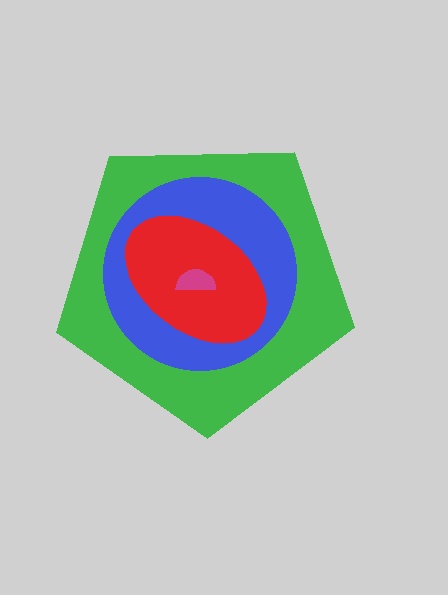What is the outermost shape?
The green pentagon.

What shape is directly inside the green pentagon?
The blue circle.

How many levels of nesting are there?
4.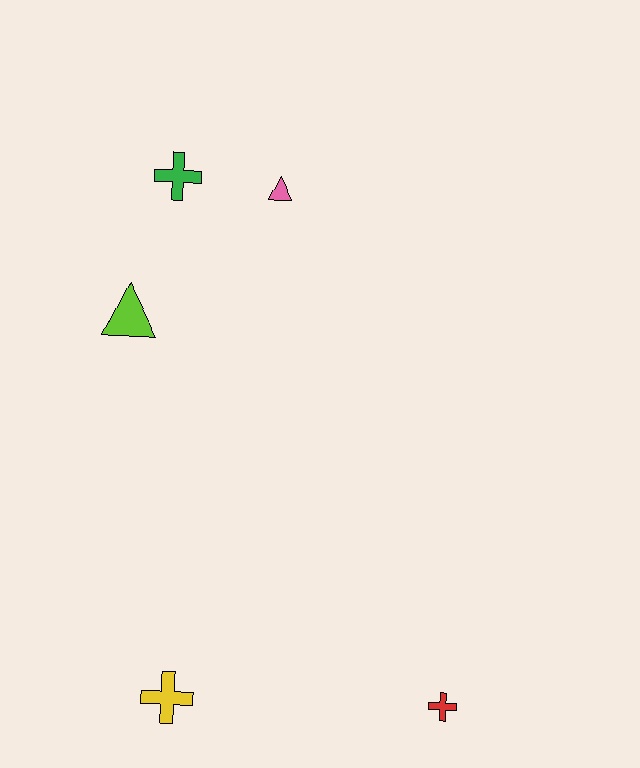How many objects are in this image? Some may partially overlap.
There are 5 objects.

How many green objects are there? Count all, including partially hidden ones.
There is 1 green object.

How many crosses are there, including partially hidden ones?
There are 3 crosses.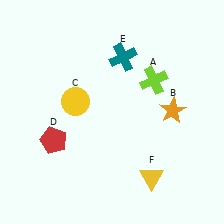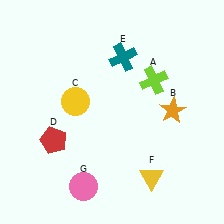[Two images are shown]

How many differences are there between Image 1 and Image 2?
There is 1 difference between the two images.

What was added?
A pink circle (G) was added in Image 2.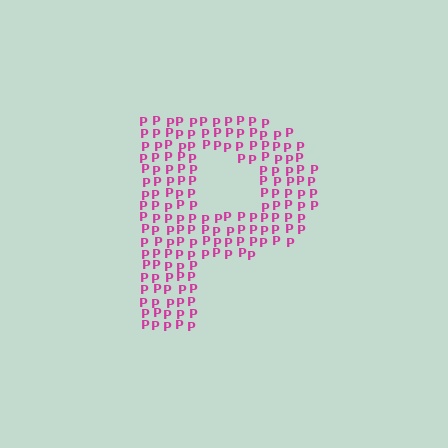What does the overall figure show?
The overall figure shows the letter P.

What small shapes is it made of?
It is made of small letter P's.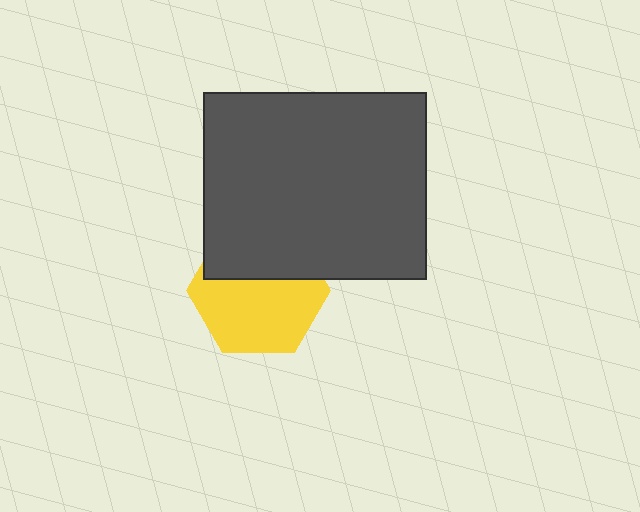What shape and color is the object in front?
The object in front is a dark gray rectangle.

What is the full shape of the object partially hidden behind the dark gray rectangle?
The partially hidden object is a yellow hexagon.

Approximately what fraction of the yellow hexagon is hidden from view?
Roughly 38% of the yellow hexagon is hidden behind the dark gray rectangle.